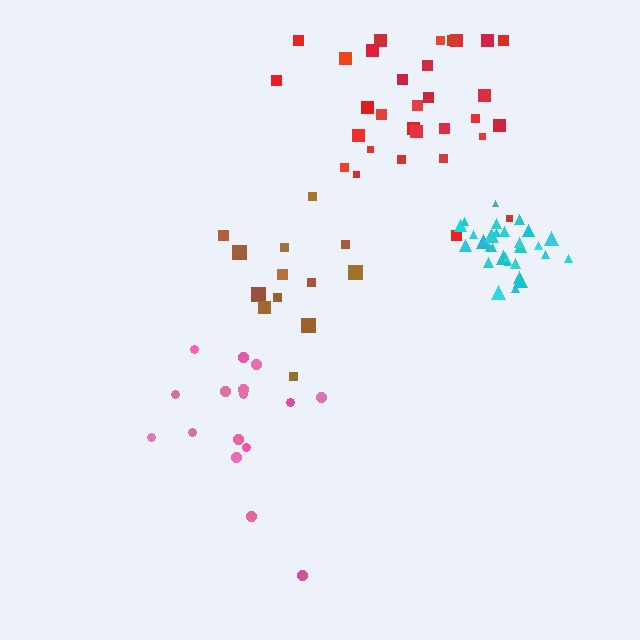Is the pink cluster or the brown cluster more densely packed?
Brown.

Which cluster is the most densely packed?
Cyan.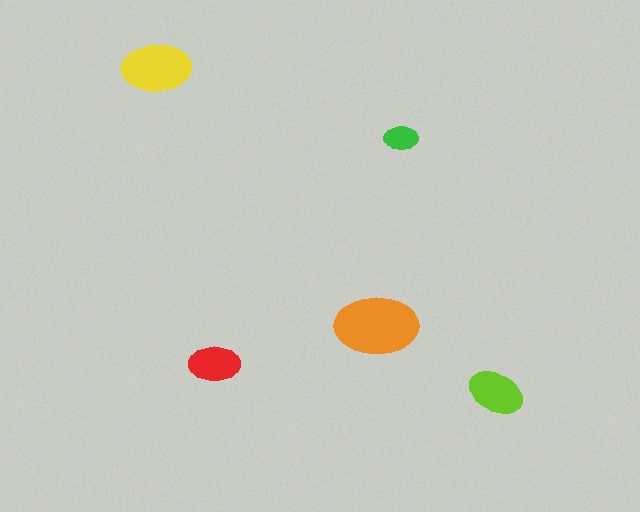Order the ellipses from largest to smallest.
the orange one, the yellow one, the lime one, the red one, the green one.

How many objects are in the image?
There are 5 objects in the image.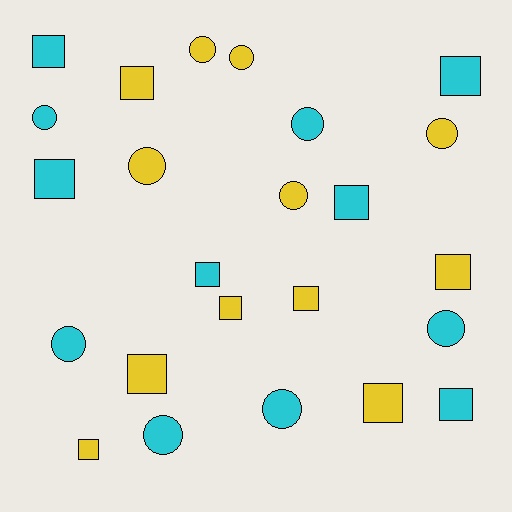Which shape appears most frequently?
Square, with 13 objects.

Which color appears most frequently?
Yellow, with 12 objects.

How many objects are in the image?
There are 24 objects.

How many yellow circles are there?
There are 5 yellow circles.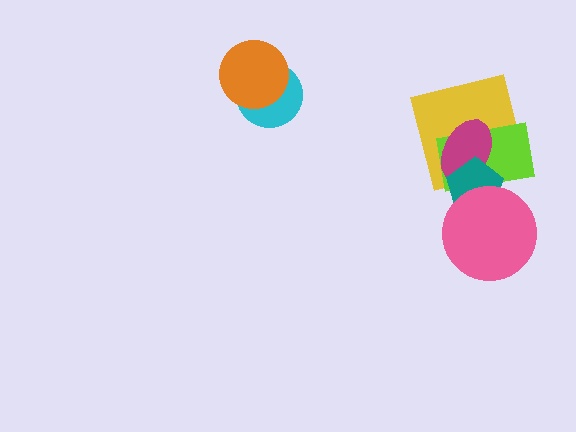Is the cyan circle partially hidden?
Yes, it is partially covered by another shape.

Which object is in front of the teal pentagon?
The pink circle is in front of the teal pentagon.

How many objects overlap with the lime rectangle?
4 objects overlap with the lime rectangle.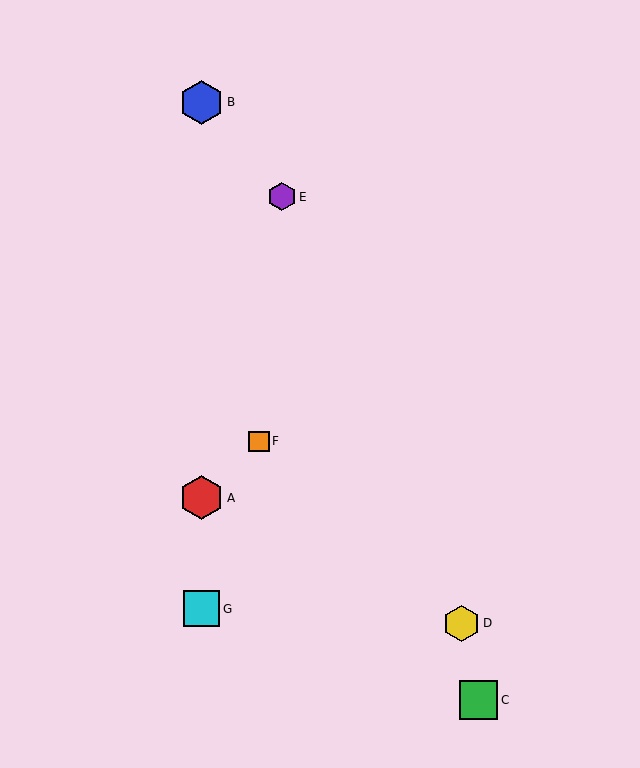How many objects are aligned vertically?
3 objects (A, B, G) are aligned vertically.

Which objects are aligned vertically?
Objects A, B, G are aligned vertically.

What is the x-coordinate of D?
Object D is at x≈461.